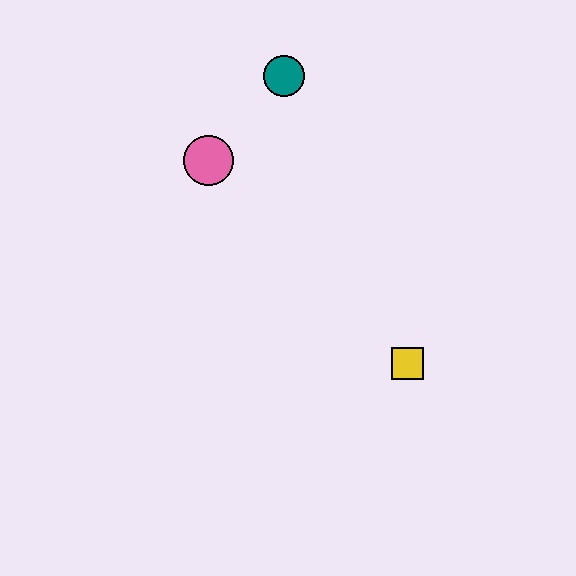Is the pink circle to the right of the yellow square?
No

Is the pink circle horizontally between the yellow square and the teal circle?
No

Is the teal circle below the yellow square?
No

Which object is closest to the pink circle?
The teal circle is closest to the pink circle.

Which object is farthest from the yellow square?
The teal circle is farthest from the yellow square.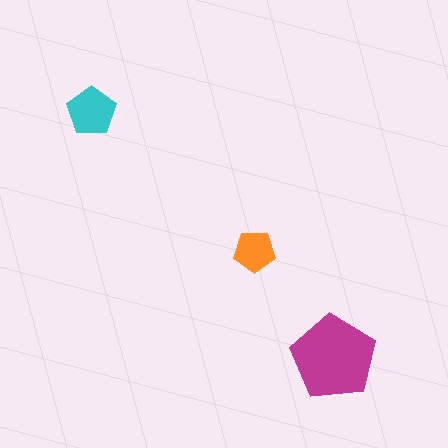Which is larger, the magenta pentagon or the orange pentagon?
The magenta one.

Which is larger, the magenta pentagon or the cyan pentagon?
The magenta one.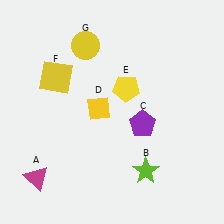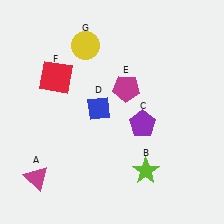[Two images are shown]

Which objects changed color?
D changed from yellow to blue. E changed from yellow to magenta. F changed from yellow to red.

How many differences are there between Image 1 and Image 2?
There are 3 differences between the two images.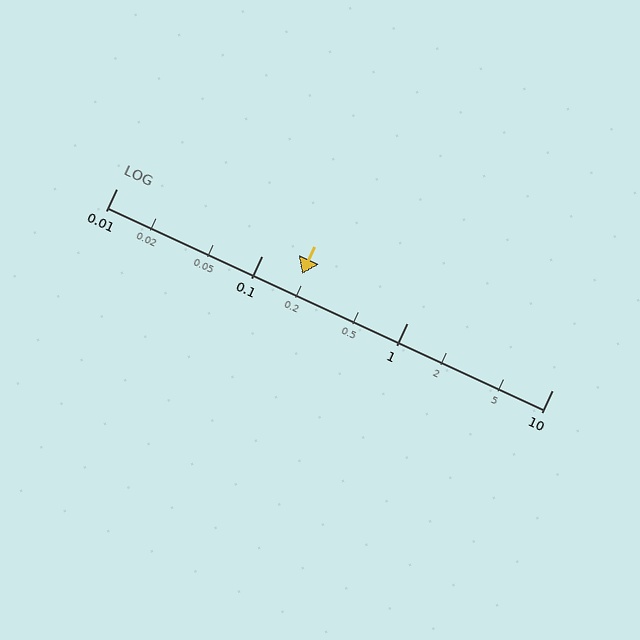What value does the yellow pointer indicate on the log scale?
The pointer indicates approximately 0.19.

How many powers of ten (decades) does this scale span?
The scale spans 3 decades, from 0.01 to 10.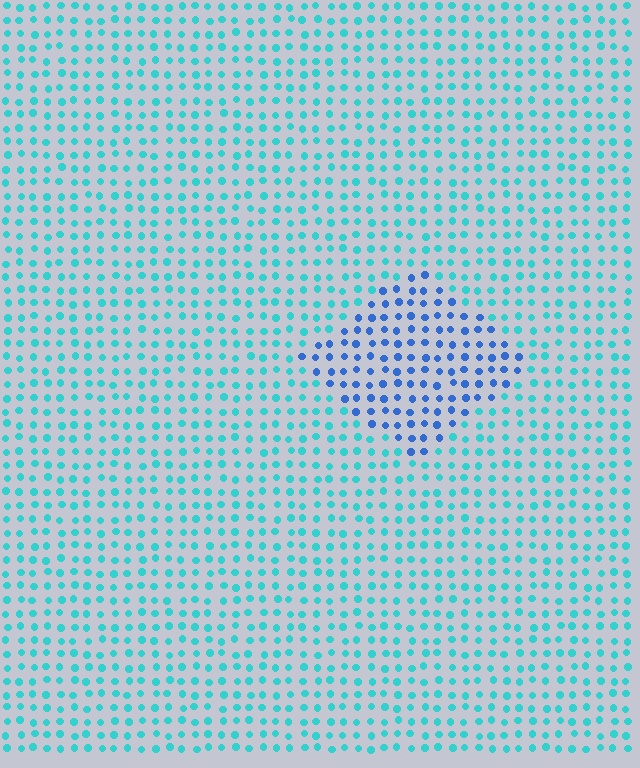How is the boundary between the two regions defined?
The boundary is defined purely by a slight shift in hue (about 40 degrees). Spacing, size, and orientation are identical on both sides.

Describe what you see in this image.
The image is filled with small cyan elements in a uniform arrangement. A diamond-shaped region is visible where the elements are tinted to a slightly different hue, forming a subtle color boundary.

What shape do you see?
I see a diamond.